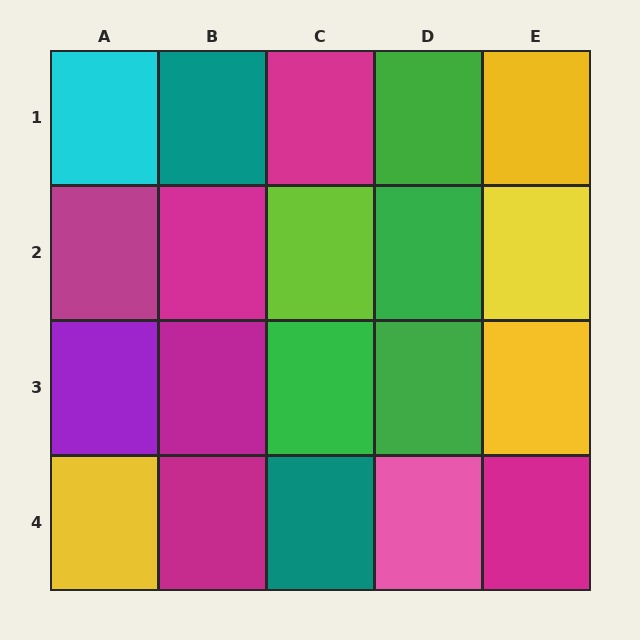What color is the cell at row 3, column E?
Yellow.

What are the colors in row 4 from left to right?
Yellow, magenta, teal, pink, magenta.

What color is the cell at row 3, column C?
Green.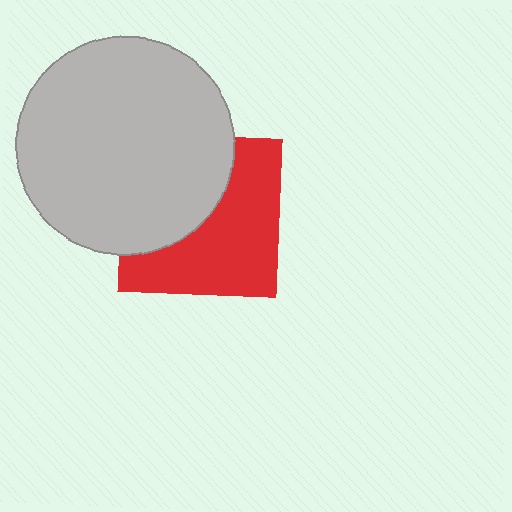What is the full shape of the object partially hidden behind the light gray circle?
The partially hidden object is a red square.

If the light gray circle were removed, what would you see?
You would see the complete red square.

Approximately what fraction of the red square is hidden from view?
Roughly 44% of the red square is hidden behind the light gray circle.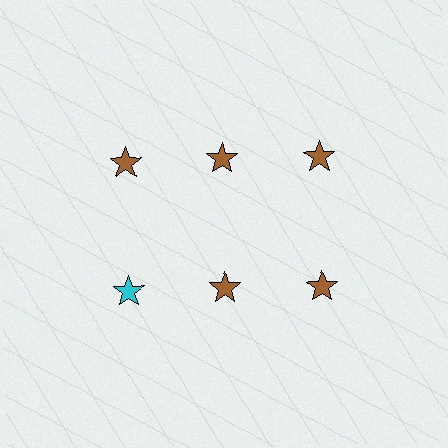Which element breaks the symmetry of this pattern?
The cyan star in the second row, leftmost column breaks the symmetry. All other shapes are brown stars.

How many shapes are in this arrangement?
There are 6 shapes arranged in a grid pattern.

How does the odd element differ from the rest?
It has a different color: cyan instead of brown.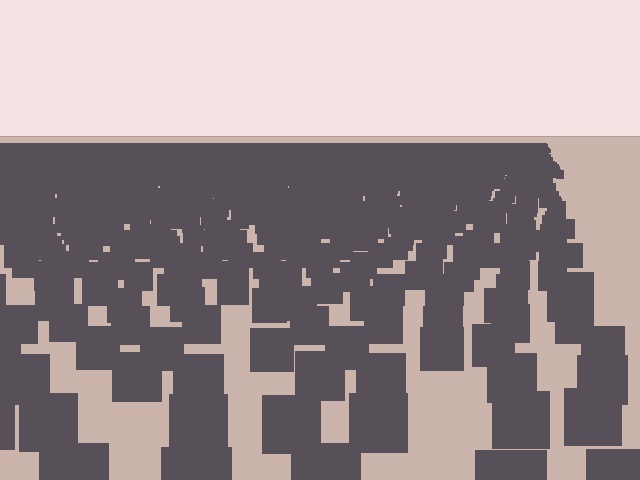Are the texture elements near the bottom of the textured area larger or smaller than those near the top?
Larger. Near the bottom, elements are closer to the viewer and appear at a bigger on-screen size.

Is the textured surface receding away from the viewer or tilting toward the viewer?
The surface is receding away from the viewer. Texture elements get smaller and denser toward the top.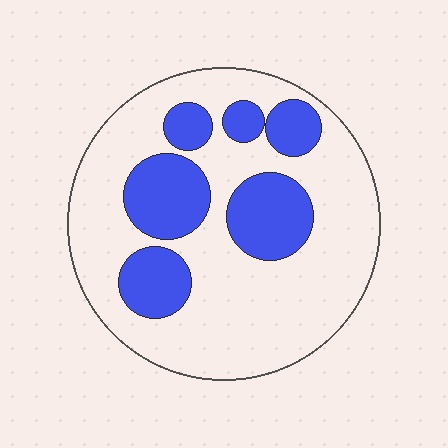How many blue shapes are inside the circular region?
6.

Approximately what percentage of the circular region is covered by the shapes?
Approximately 30%.